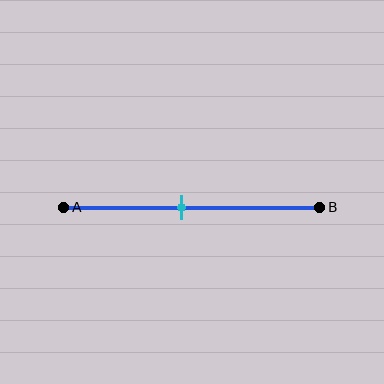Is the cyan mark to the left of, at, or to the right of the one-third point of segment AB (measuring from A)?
The cyan mark is to the right of the one-third point of segment AB.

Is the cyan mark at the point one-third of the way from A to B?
No, the mark is at about 45% from A, not at the 33% one-third point.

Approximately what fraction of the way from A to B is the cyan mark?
The cyan mark is approximately 45% of the way from A to B.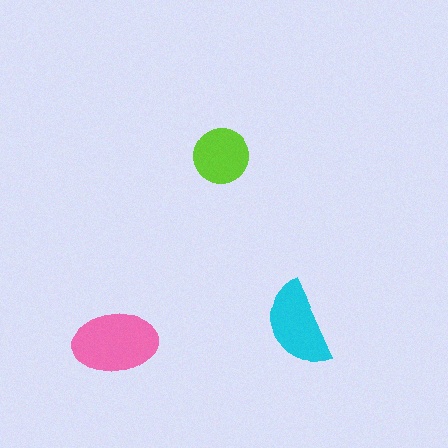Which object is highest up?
The lime circle is topmost.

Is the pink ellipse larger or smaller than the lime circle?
Larger.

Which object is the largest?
The pink ellipse.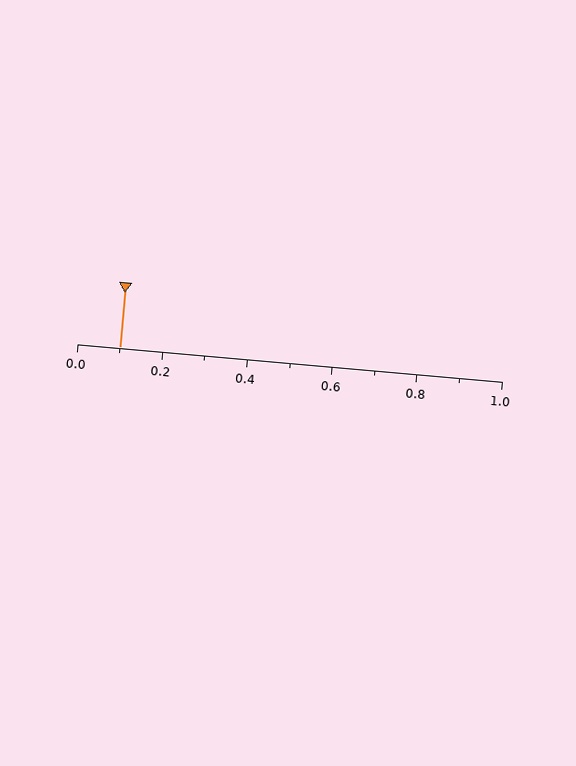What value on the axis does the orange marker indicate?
The marker indicates approximately 0.1.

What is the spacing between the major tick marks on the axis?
The major ticks are spaced 0.2 apart.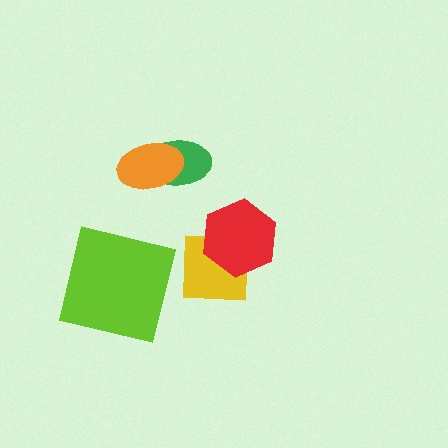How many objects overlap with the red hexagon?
1 object overlaps with the red hexagon.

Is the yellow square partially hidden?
Yes, it is partially covered by another shape.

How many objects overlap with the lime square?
0 objects overlap with the lime square.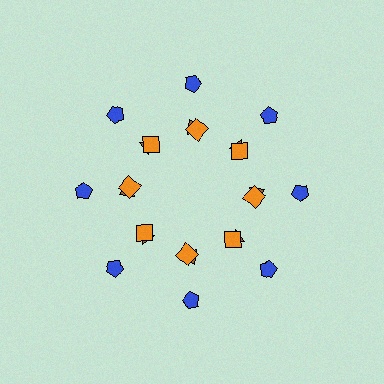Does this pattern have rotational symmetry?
Yes, this pattern has 8-fold rotational symmetry. It looks the same after rotating 45 degrees around the center.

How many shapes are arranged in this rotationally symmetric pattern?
There are 24 shapes, arranged in 8 groups of 3.